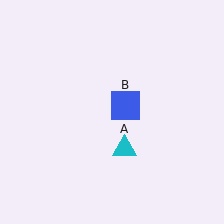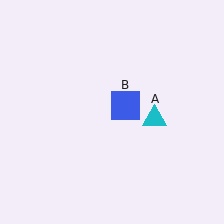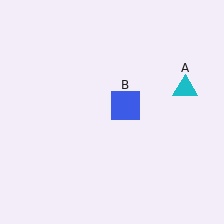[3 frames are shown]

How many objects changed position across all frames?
1 object changed position: cyan triangle (object A).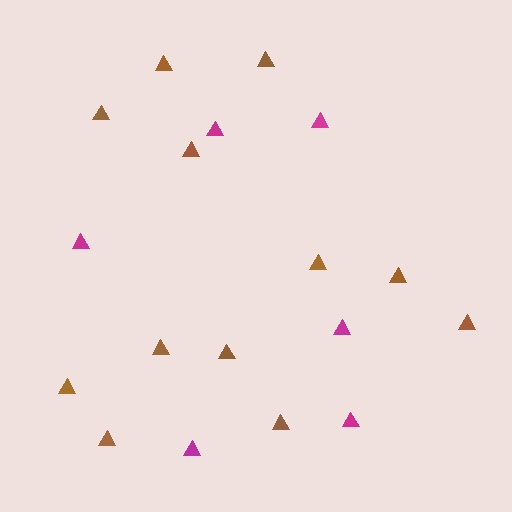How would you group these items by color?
There are 2 groups: one group of brown triangles (12) and one group of magenta triangles (6).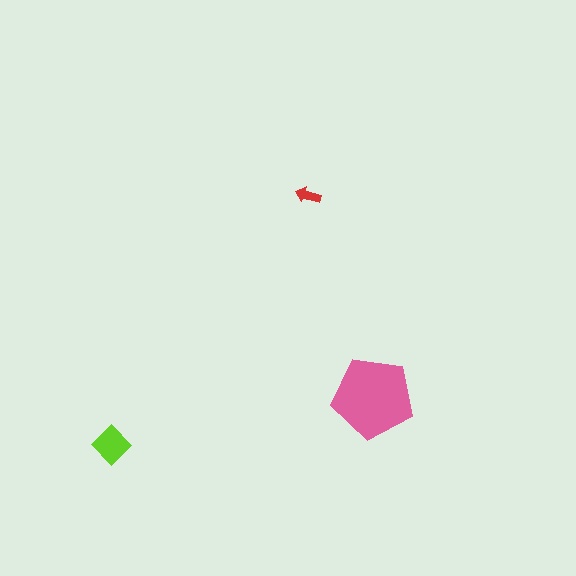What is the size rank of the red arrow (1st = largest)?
3rd.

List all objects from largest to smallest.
The pink pentagon, the lime diamond, the red arrow.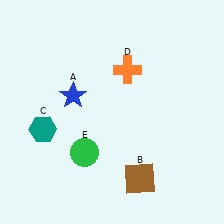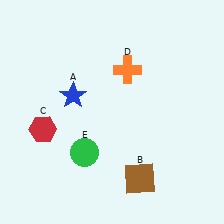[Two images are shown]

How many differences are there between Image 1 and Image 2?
There is 1 difference between the two images.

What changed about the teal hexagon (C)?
In Image 1, C is teal. In Image 2, it changed to red.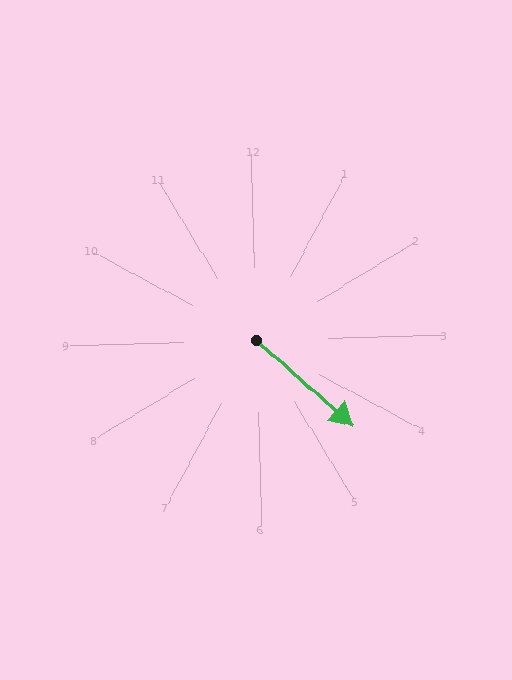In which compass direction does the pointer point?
Southeast.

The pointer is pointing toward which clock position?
Roughly 4 o'clock.